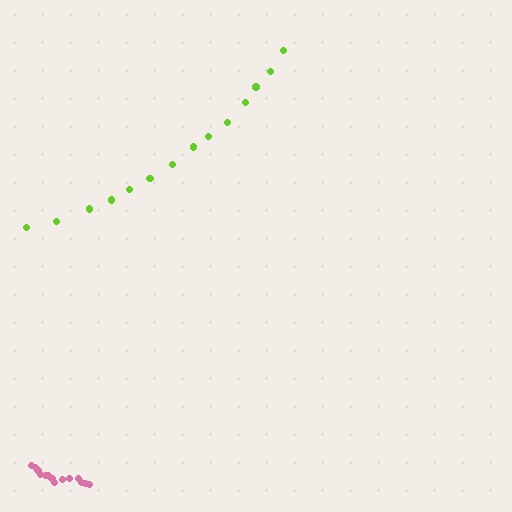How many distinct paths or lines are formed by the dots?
There are 2 distinct paths.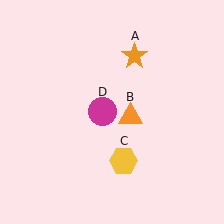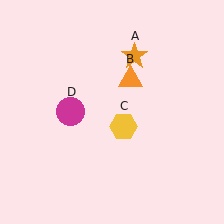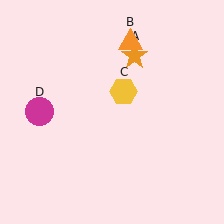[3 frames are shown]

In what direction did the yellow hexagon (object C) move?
The yellow hexagon (object C) moved up.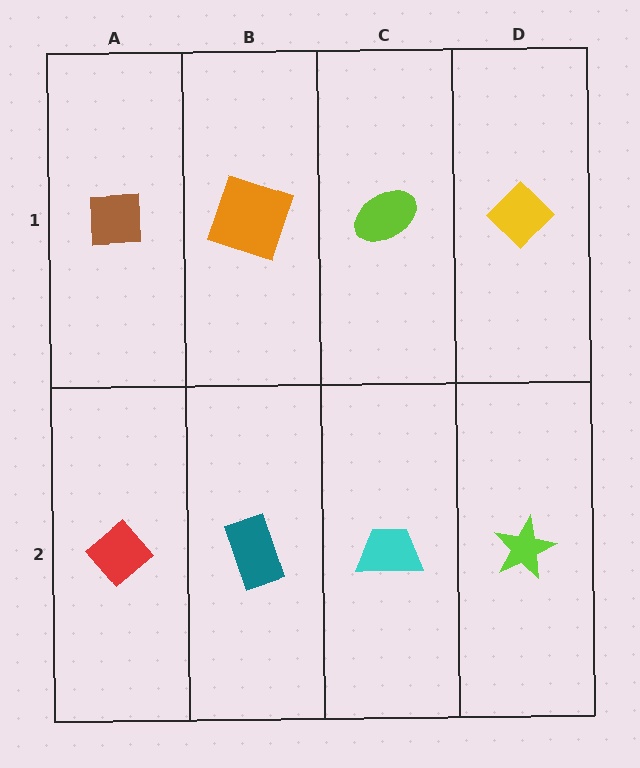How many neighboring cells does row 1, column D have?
2.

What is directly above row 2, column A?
A brown square.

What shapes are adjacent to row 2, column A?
A brown square (row 1, column A), a teal rectangle (row 2, column B).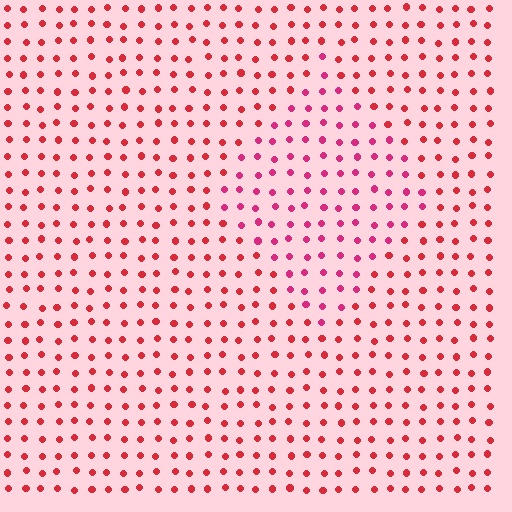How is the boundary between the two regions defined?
The boundary is defined purely by a slight shift in hue (about 24 degrees). Spacing, size, and orientation are identical on both sides.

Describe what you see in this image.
The image is filled with small red elements in a uniform arrangement. A diamond-shaped region is visible where the elements are tinted to a slightly different hue, forming a subtle color boundary.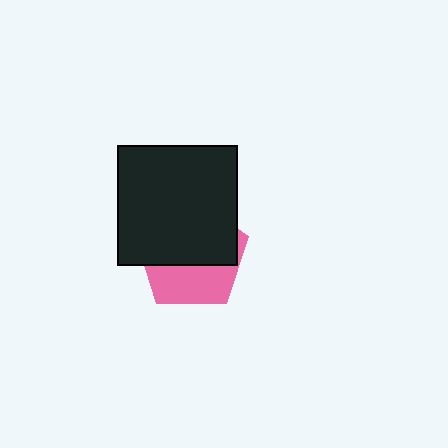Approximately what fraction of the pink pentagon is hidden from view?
Roughly 60% of the pink pentagon is hidden behind the black square.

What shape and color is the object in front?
The object in front is a black square.